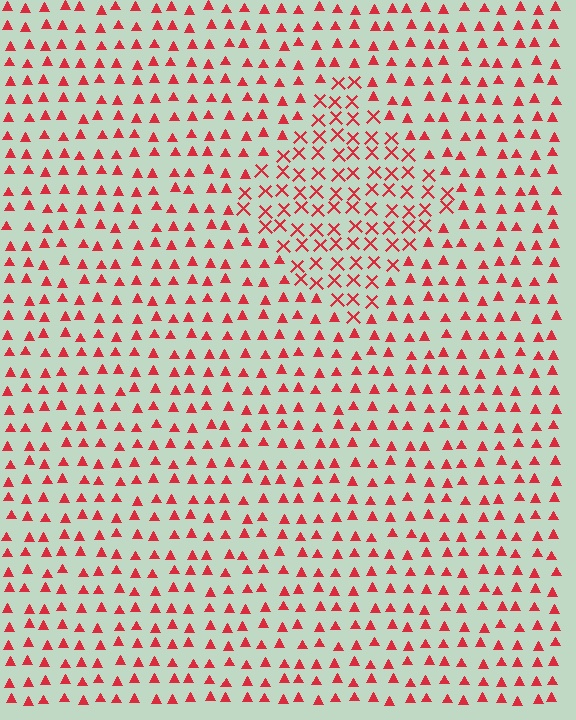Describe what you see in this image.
The image is filled with small red elements arranged in a uniform grid. A diamond-shaped region contains X marks, while the surrounding area contains triangles. The boundary is defined purely by the change in element shape.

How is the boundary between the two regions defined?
The boundary is defined by a change in element shape: X marks inside vs. triangles outside. All elements share the same color and spacing.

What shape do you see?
I see a diamond.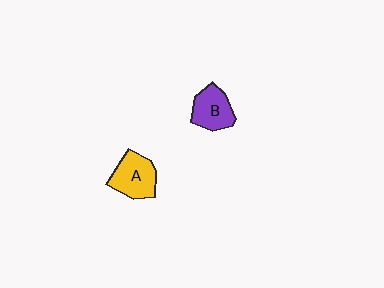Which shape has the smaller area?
Shape B (purple).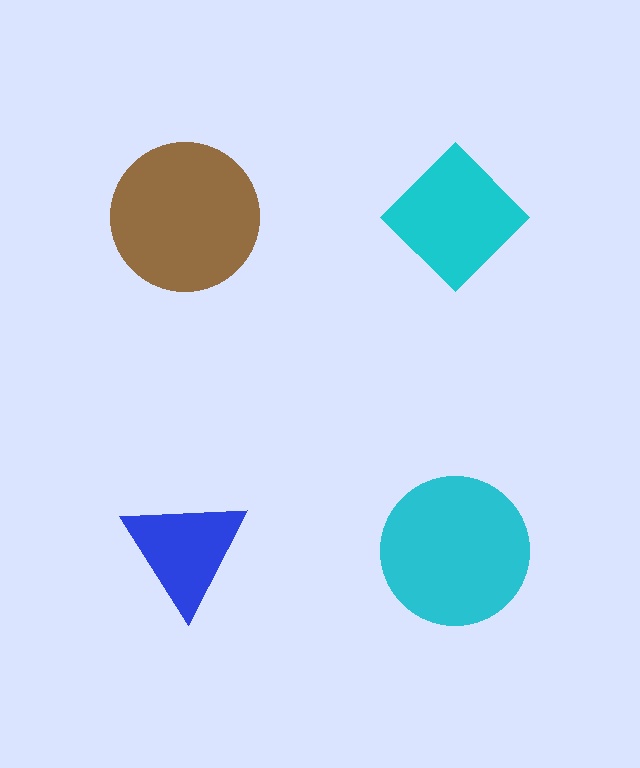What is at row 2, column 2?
A cyan circle.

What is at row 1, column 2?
A cyan diamond.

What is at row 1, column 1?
A brown circle.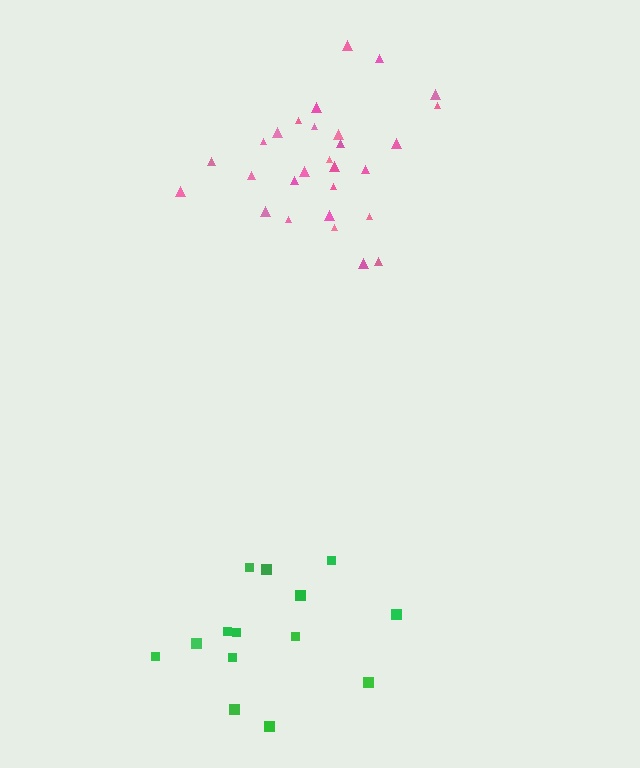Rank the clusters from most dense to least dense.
pink, green.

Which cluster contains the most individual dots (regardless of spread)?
Pink (28).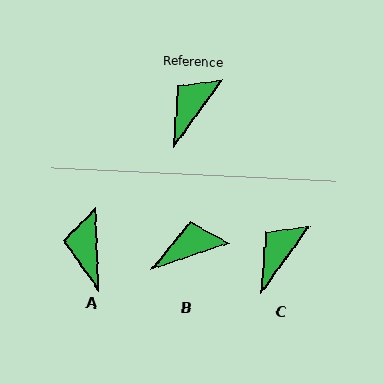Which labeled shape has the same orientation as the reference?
C.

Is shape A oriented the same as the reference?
No, it is off by about 38 degrees.